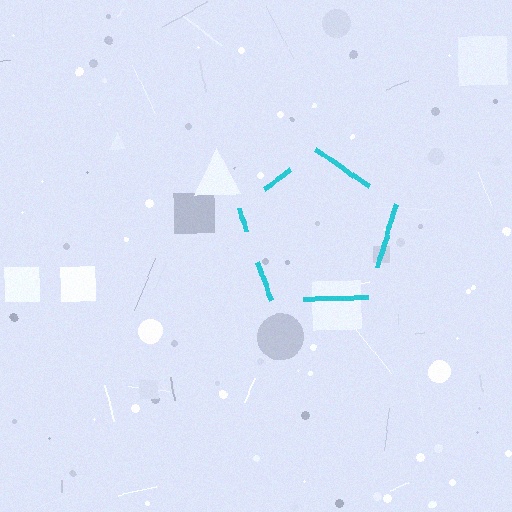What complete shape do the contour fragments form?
The contour fragments form a pentagon.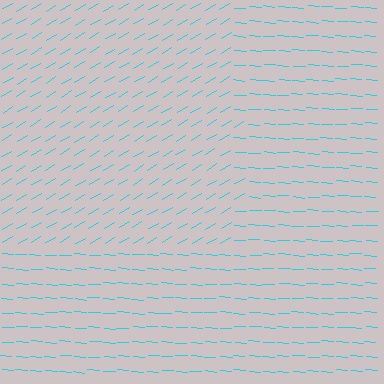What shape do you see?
I see a rectangle.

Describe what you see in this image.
The image is filled with small cyan line segments. A rectangle region in the image has lines oriented differently from the surrounding lines, creating a visible texture boundary.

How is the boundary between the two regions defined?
The boundary is defined purely by a change in line orientation (approximately 35 degrees difference). All lines are the same color and thickness.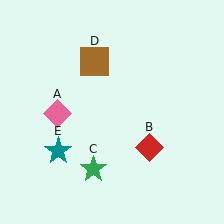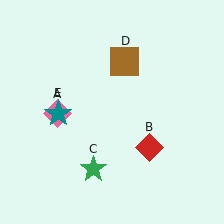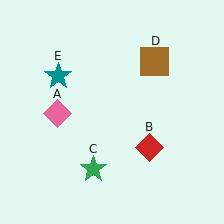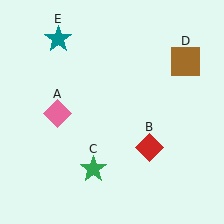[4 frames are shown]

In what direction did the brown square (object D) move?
The brown square (object D) moved right.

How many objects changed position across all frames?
2 objects changed position: brown square (object D), teal star (object E).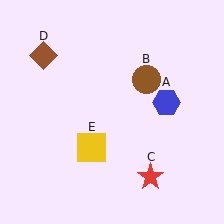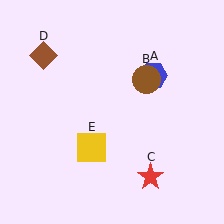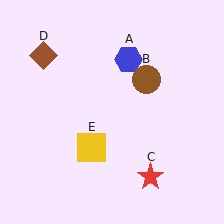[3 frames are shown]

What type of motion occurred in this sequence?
The blue hexagon (object A) rotated counterclockwise around the center of the scene.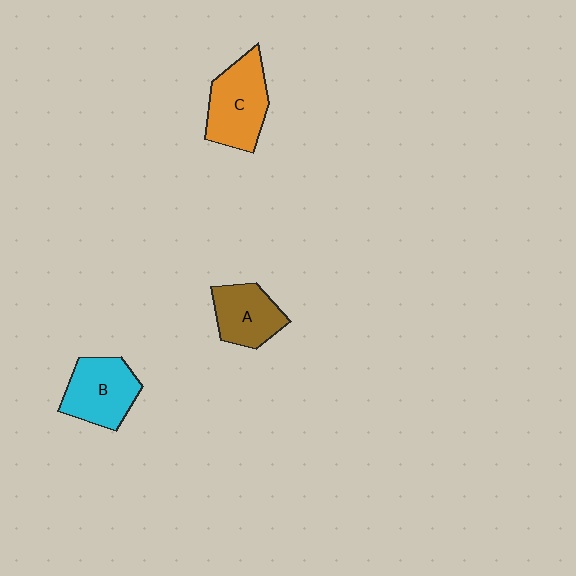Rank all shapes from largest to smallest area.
From largest to smallest: C (orange), B (cyan), A (brown).